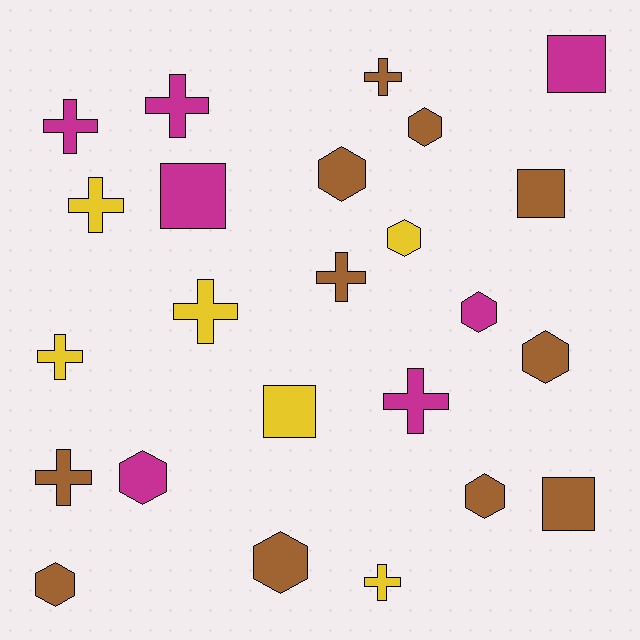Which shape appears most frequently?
Cross, with 10 objects.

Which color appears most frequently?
Brown, with 11 objects.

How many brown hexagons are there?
There are 6 brown hexagons.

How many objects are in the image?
There are 24 objects.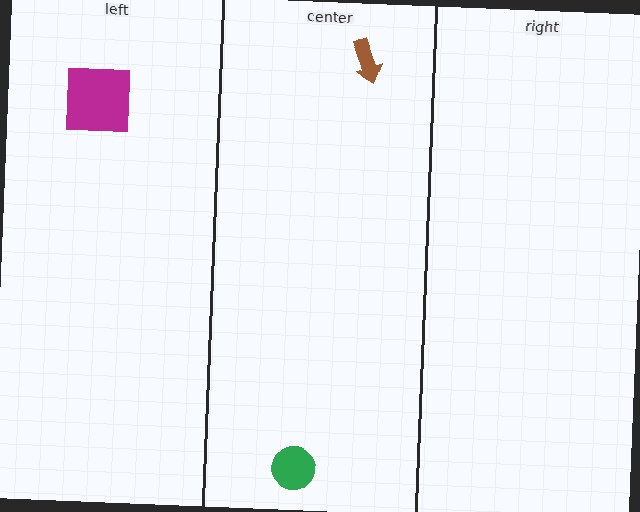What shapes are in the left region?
The magenta square.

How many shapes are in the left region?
1.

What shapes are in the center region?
The brown arrow, the green circle.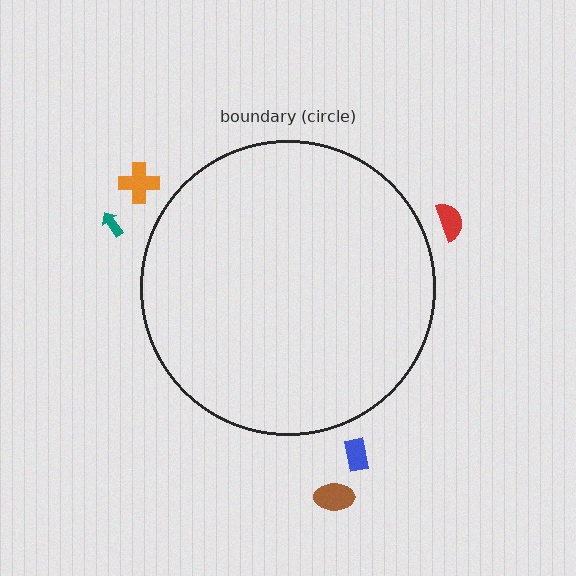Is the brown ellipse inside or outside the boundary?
Outside.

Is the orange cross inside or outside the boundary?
Outside.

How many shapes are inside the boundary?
0 inside, 5 outside.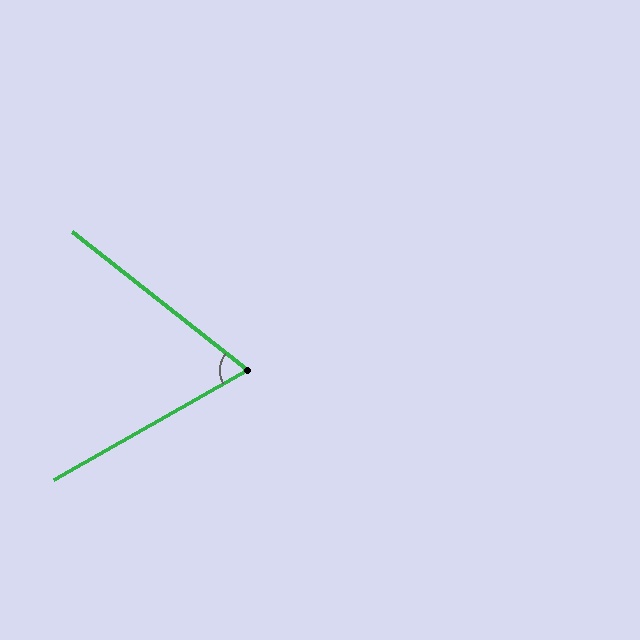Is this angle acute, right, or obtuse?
It is acute.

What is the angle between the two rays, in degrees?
Approximately 68 degrees.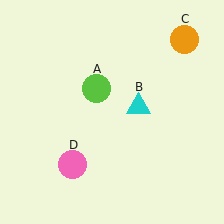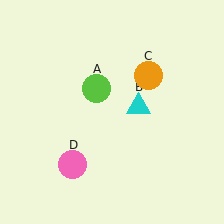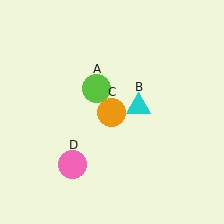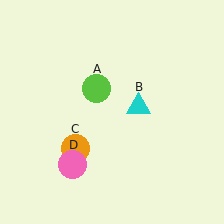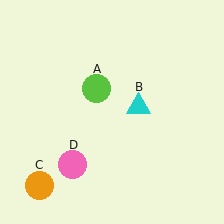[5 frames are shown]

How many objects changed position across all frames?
1 object changed position: orange circle (object C).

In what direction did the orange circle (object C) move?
The orange circle (object C) moved down and to the left.